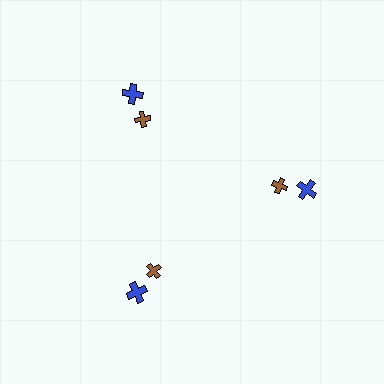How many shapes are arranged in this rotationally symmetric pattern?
There are 6 shapes, arranged in 3 groups of 2.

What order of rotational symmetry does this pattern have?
This pattern has 3-fold rotational symmetry.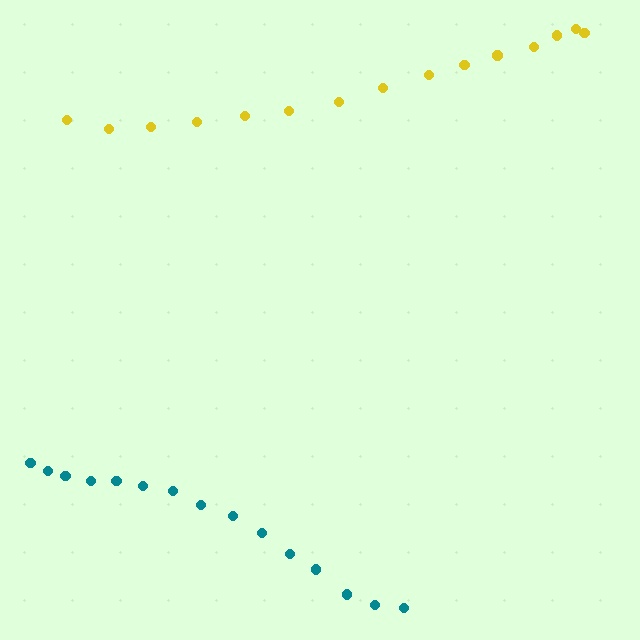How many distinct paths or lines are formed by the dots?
There are 2 distinct paths.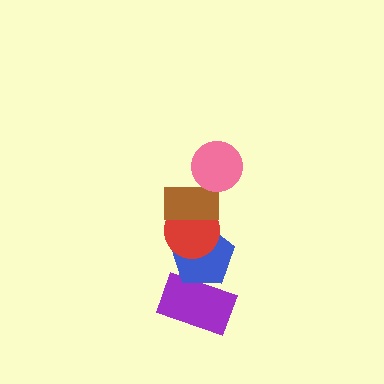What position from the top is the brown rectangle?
The brown rectangle is 2nd from the top.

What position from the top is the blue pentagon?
The blue pentagon is 4th from the top.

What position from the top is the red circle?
The red circle is 3rd from the top.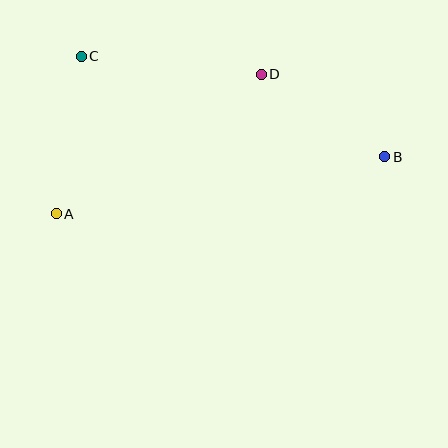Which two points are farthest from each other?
Points A and B are farthest from each other.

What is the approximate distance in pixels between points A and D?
The distance between A and D is approximately 248 pixels.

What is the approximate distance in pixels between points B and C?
The distance between B and C is approximately 320 pixels.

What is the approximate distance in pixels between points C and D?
The distance between C and D is approximately 181 pixels.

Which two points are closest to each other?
Points B and D are closest to each other.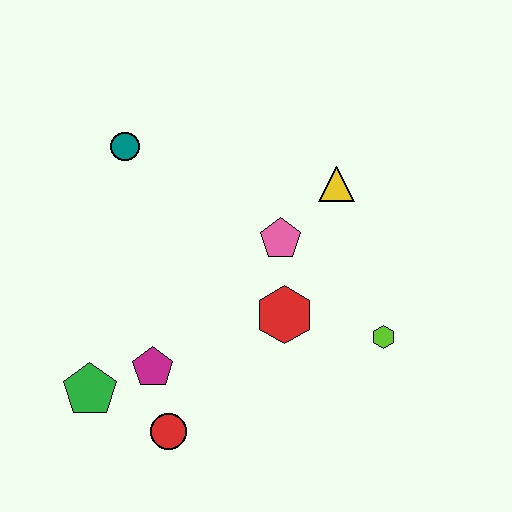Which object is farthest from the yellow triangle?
The green pentagon is farthest from the yellow triangle.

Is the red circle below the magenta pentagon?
Yes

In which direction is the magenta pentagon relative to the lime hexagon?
The magenta pentagon is to the left of the lime hexagon.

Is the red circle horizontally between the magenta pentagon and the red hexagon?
Yes